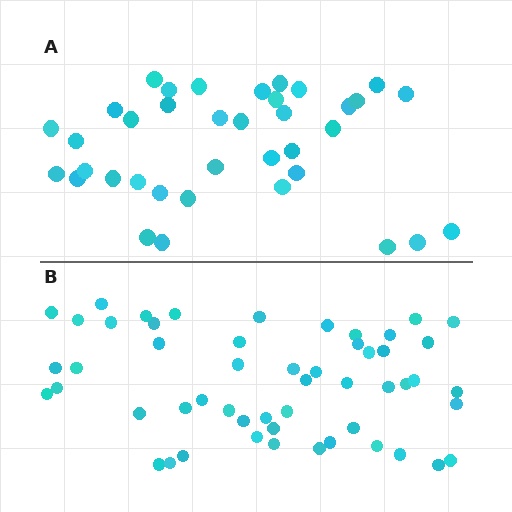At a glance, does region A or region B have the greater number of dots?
Region B (the bottom region) has more dots.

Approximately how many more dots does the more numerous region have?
Region B has approximately 15 more dots than region A.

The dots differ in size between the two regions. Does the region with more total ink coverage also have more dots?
No. Region A has more total ink coverage because its dots are larger, but region B actually contains more individual dots. Total area can be misleading — the number of items is what matters here.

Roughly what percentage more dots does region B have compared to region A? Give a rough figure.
About 45% more.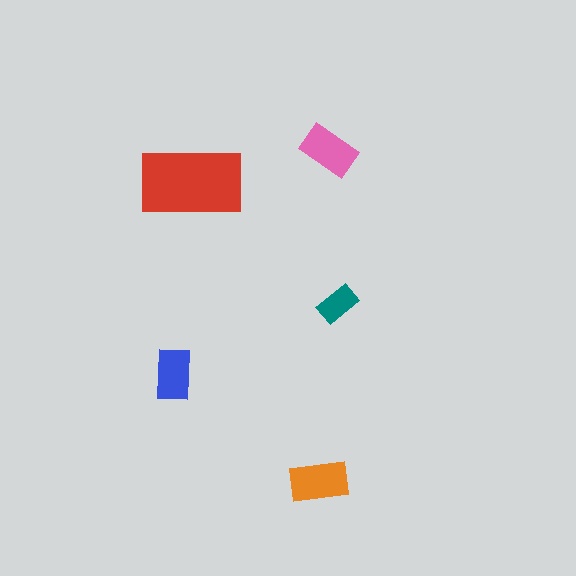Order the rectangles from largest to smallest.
the red one, the orange one, the pink one, the blue one, the teal one.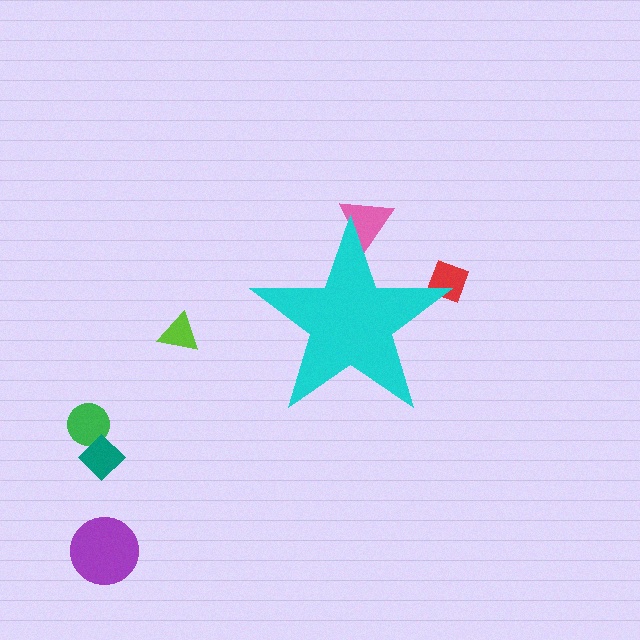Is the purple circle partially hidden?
No, the purple circle is fully visible.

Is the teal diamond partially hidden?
No, the teal diamond is fully visible.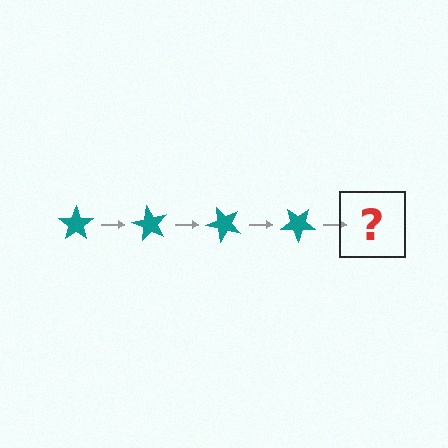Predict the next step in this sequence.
The next step is a teal star rotated 240 degrees.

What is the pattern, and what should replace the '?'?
The pattern is that the star rotates 60 degrees each step. The '?' should be a teal star rotated 240 degrees.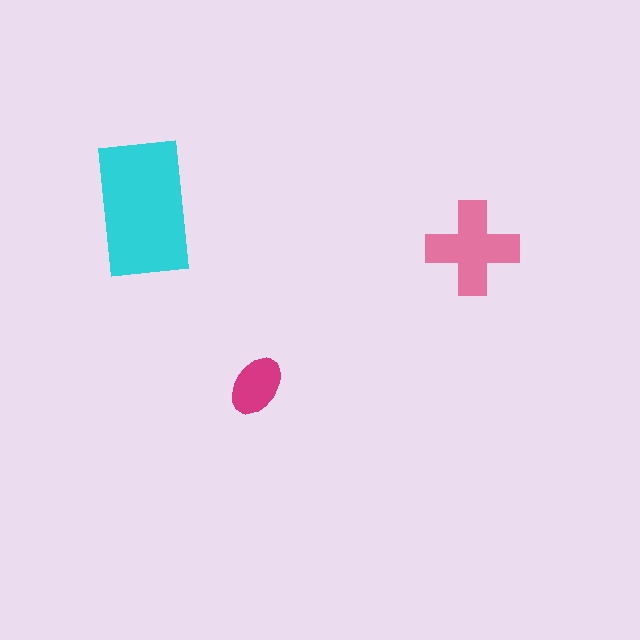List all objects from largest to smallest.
The cyan rectangle, the pink cross, the magenta ellipse.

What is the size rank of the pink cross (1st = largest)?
2nd.